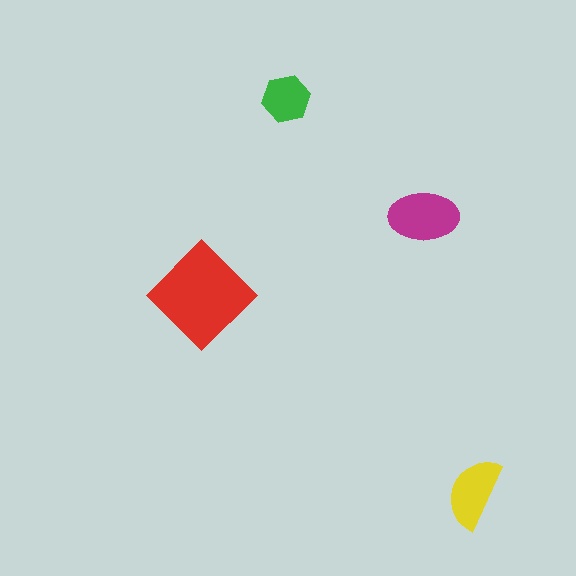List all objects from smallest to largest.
The green hexagon, the yellow semicircle, the magenta ellipse, the red diamond.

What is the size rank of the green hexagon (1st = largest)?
4th.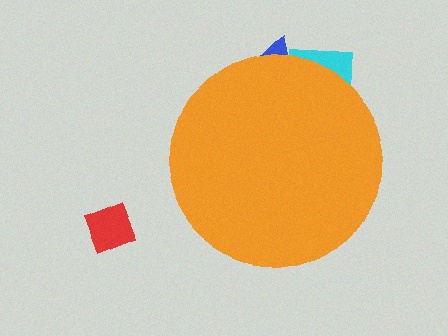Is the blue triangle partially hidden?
Yes, the blue triangle is partially hidden behind the orange circle.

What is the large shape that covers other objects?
An orange circle.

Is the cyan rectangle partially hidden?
Yes, the cyan rectangle is partially hidden behind the orange circle.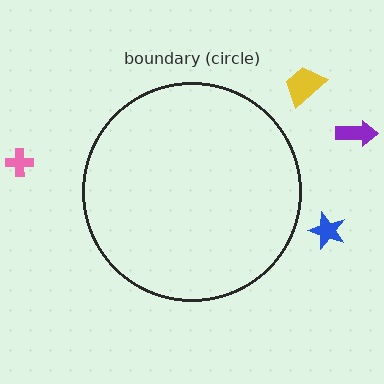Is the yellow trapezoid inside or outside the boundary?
Outside.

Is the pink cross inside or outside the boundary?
Outside.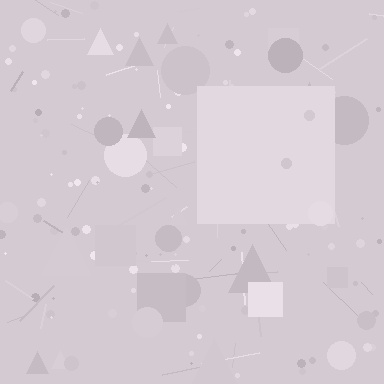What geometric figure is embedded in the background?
A square is embedded in the background.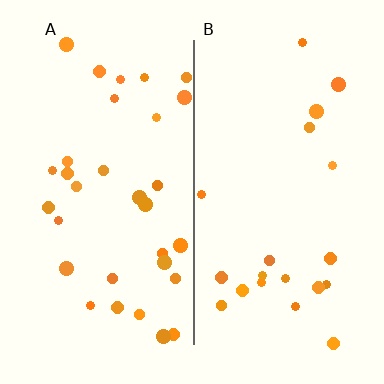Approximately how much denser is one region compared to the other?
Approximately 1.6× — region A over region B.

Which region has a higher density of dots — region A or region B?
A (the left).